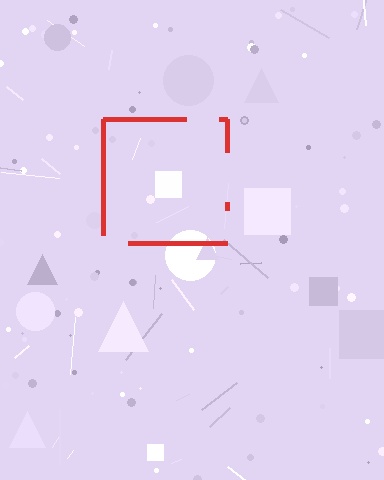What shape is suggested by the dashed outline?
The dashed outline suggests a square.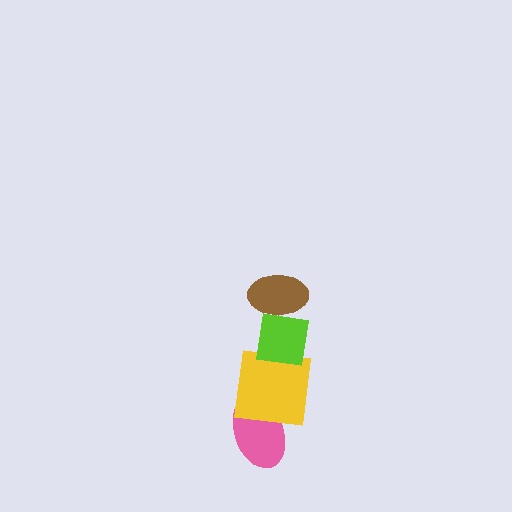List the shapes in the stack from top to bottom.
From top to bottom: the brown ellipse, the lime square, the yellow square, the pink ellipse.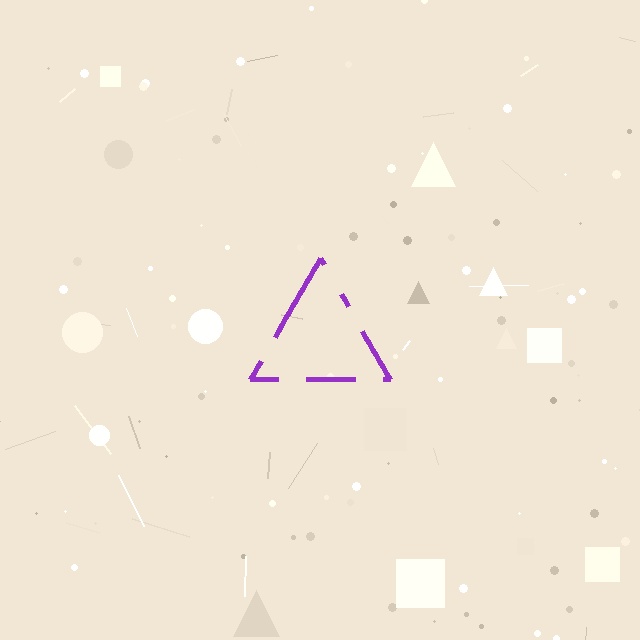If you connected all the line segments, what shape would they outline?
They would outline a triangle.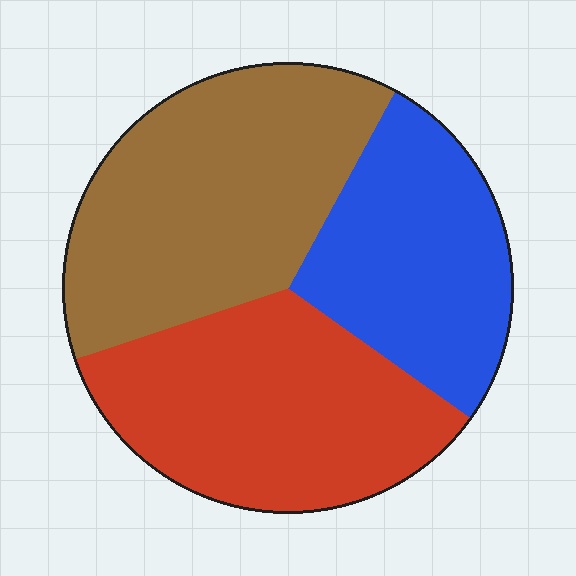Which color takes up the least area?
Blue, at roughly 25%.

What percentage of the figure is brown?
Brown takes up between a third and a half of the figure.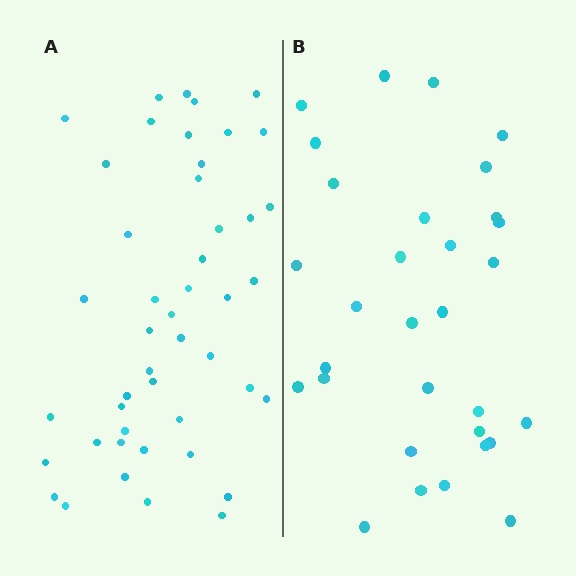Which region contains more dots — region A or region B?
Region A (the left region) has more dots.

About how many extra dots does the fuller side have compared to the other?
Region A has approximately 15 more dots than region B.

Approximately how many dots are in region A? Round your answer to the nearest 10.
About 50 dots. (The exact count is 46, which rounds to 50.)